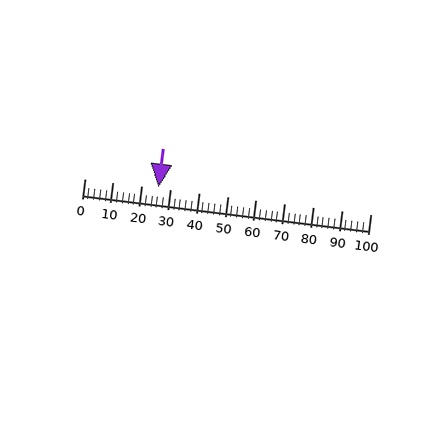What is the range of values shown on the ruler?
The ruler shows values from 0 to 100.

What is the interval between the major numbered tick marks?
The major tick marks are spaced 10 units apart.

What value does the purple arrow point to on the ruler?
The purple arrow points to approximately 26.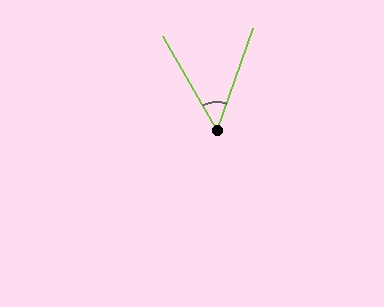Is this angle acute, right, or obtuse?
It is acute.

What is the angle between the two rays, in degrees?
Approximately 49 degrees.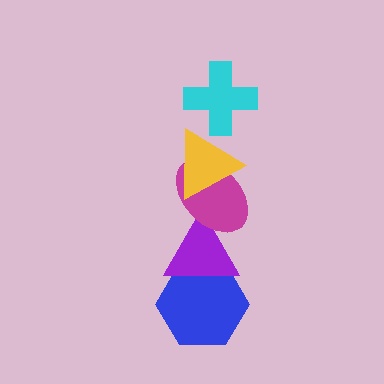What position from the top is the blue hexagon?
The blue hexagon is 5th from the top.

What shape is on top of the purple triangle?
The magenta ellipse is on top of the purple triangle.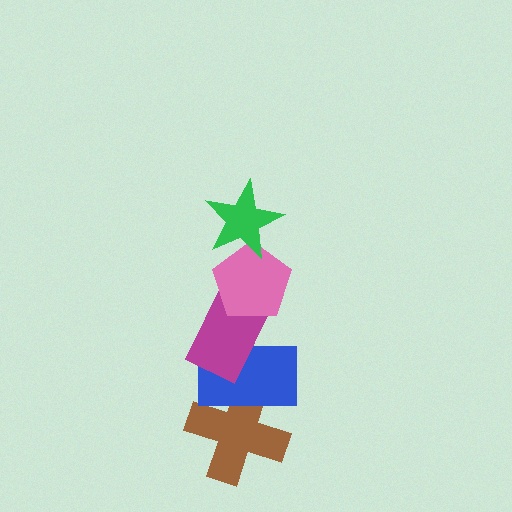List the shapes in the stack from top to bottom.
From top to bottom: the green star, the pink pentagon, the magenta rectangle, the blue rectangle, the brown cross.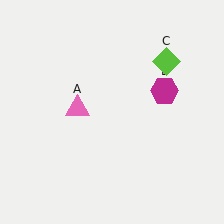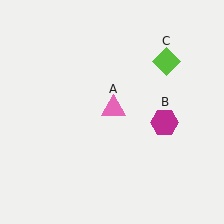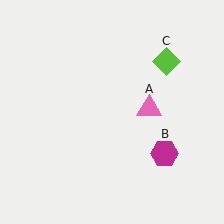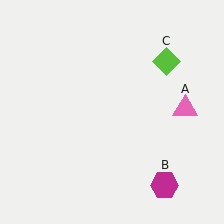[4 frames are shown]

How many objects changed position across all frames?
2 objects changed position: pink triangle (object A), magenta hexagon (object B).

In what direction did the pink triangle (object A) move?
The pink triangle (object A) moved right.